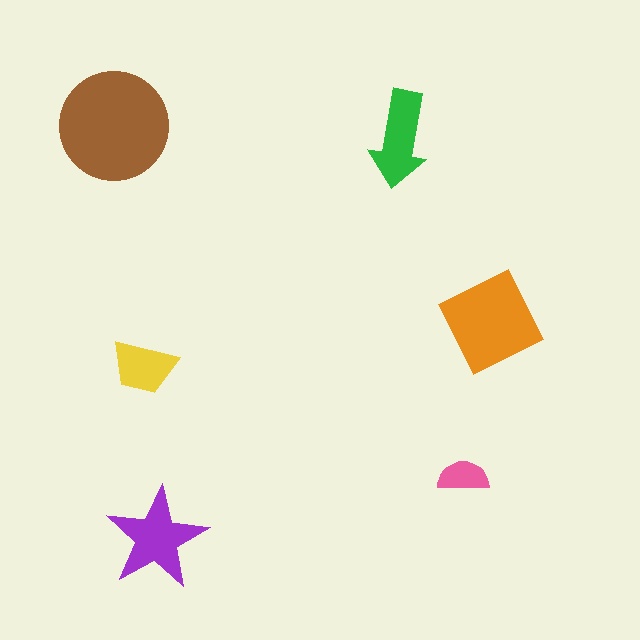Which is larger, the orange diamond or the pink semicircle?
The orange diamond.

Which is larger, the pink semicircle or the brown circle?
The brown circle.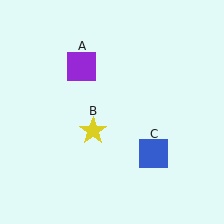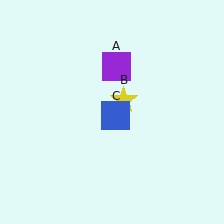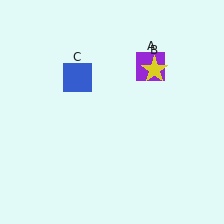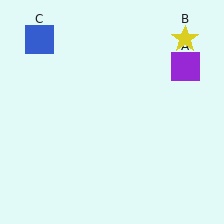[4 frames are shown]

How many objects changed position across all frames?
3 objects changed position: purple square (object A), yellow star (object B), blue square (object C).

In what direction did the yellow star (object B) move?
The yellow star (object B) moved up and to the right.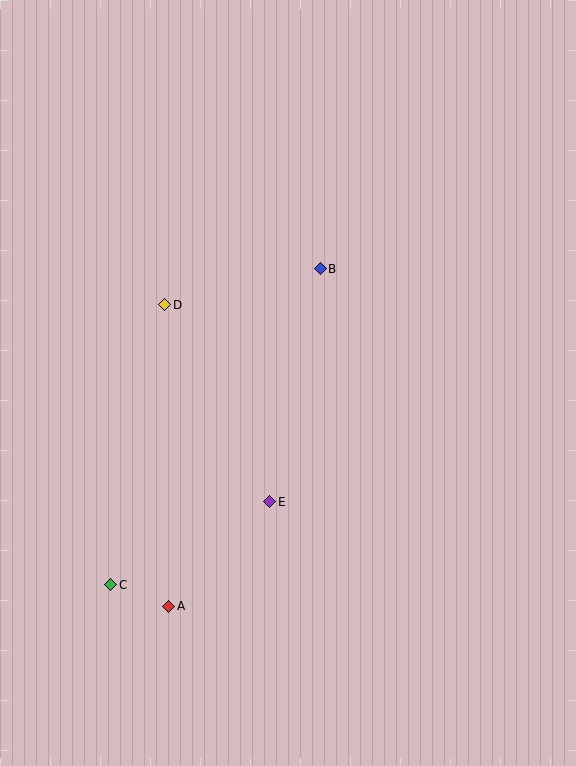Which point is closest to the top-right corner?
Point B is closest to the top-right corner.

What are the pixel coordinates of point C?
Point C is at (111, 585).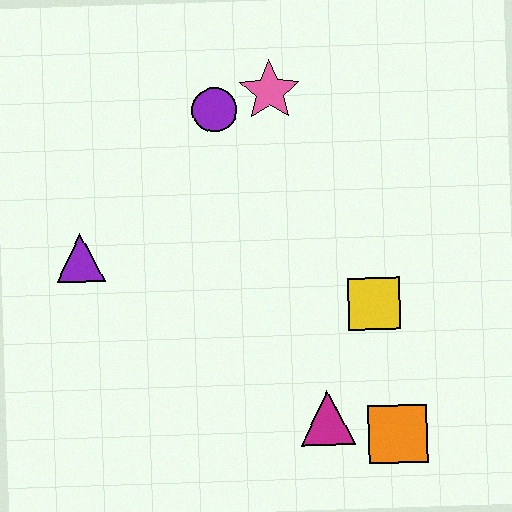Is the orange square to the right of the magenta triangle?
Yes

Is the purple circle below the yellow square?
No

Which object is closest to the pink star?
The purple circle is closest to the pink star.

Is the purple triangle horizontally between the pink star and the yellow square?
No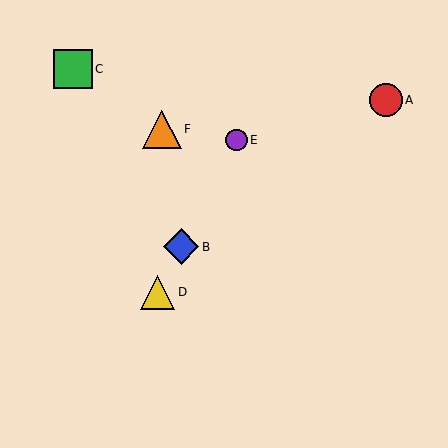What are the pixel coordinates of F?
Object F is at (162, 129).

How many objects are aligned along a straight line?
3 objects (B, D, E) are aligned along a straight line.